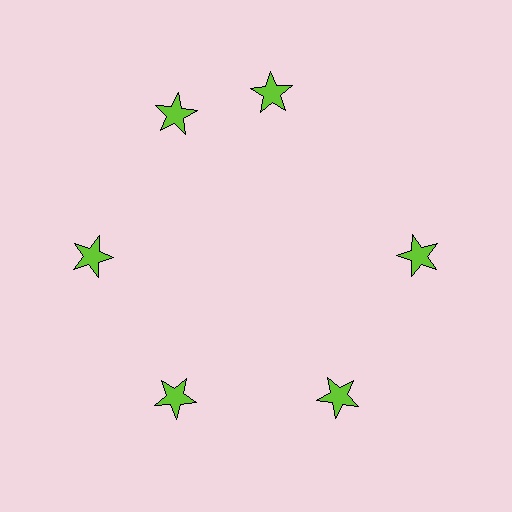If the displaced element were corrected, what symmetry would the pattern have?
It would have 6-fold rotational symmetry — the pattern would map onto itself every 60 degrees.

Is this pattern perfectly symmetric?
No. The 6 lime stars are arranged in a ring, but one element near the 1 o'clock position is rotated out of alignment along the ring, breaking the 6-fold rotational symmetry.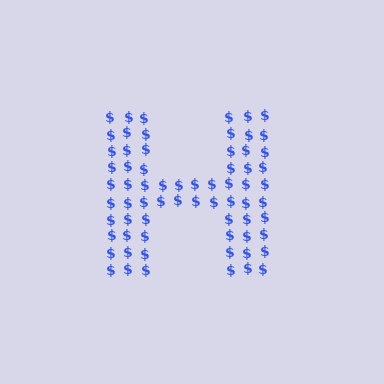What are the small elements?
The small elements are dollar signs.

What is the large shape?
The large shape is the letter H.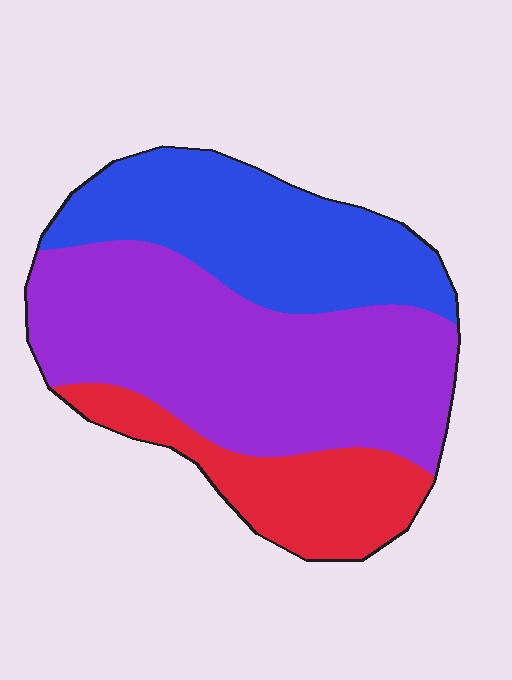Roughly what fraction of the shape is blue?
Blue takes up about one third (1/3) of the shape.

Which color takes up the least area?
Red, at roughly 20%.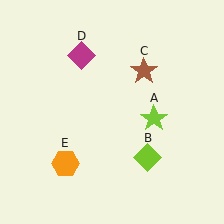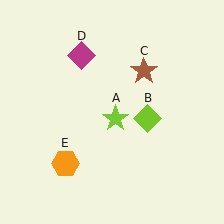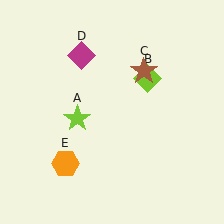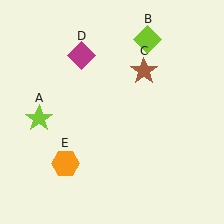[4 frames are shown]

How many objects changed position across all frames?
2 objects changed position: lime star (object A), lime diamond (object B).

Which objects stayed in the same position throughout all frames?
Brown star (object C) and magenta diamond (object D) and orange hexagon (object E) remained stationary.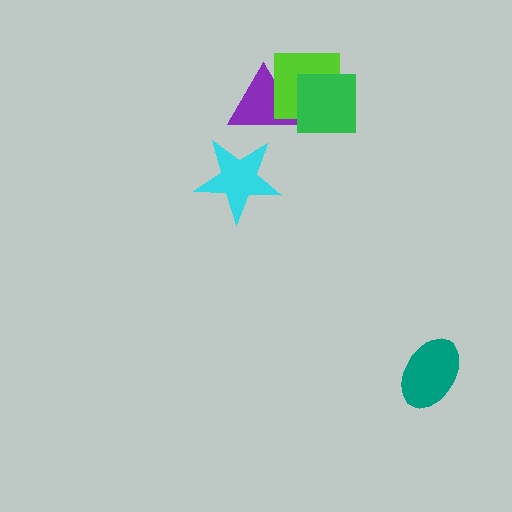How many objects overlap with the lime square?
2 objects overlap with the lime square.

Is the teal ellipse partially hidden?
No, no other shape covers it.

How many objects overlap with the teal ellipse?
0 objects overlap with the teal ellipse.